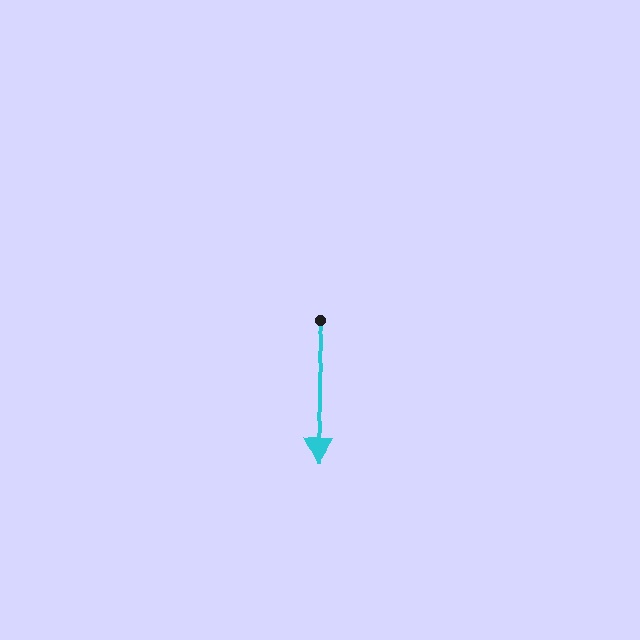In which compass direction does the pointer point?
South.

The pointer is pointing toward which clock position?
Roughly 6 o'clock.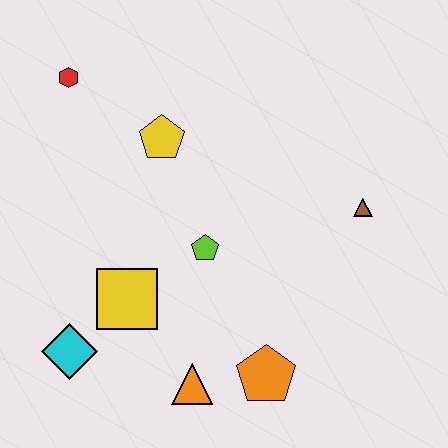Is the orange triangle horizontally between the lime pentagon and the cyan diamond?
Yes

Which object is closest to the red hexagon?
The yellow pentagon is closest to the red hexagon.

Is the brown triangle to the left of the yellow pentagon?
No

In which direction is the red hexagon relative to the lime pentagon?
The red hexagon is above the lime pentagon.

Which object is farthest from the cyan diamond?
The brown triangle is farthest from the cyan diamond.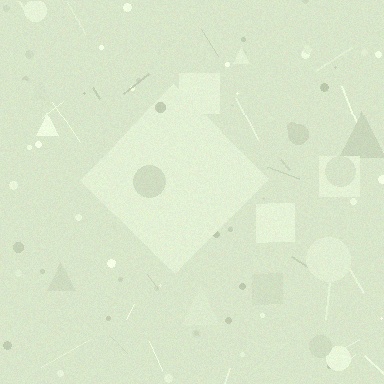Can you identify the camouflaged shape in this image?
The camouflaged shape is a diamond.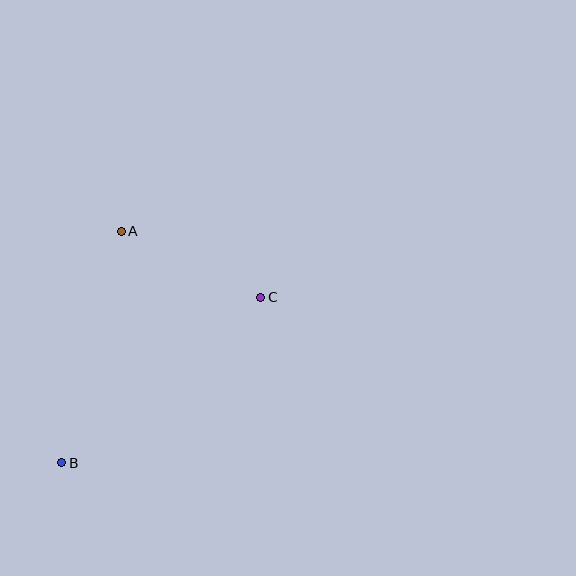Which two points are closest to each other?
Points A and C are closest to each other.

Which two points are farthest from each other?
Points B and C are farthest from each other.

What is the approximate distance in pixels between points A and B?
The distance between A and B is approximately 239 pixels.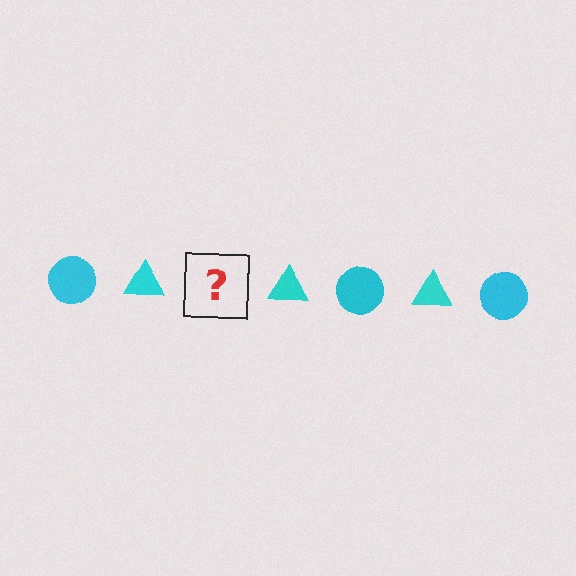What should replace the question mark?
The question mark should be replaced with a cyan circle.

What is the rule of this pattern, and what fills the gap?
The rule is that the pattern cycles through circle, triangle shapes in cyan. The gap should be filled with a cyan circle.